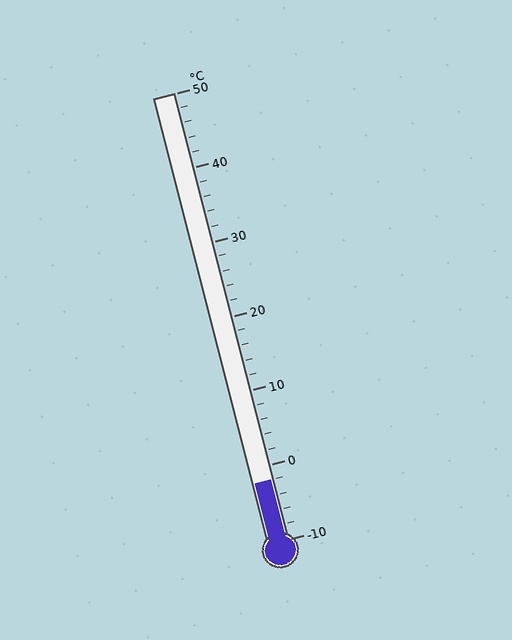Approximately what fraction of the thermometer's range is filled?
The thermometer is filled to approximately 15% of its range.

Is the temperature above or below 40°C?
The temperature is below 40°C.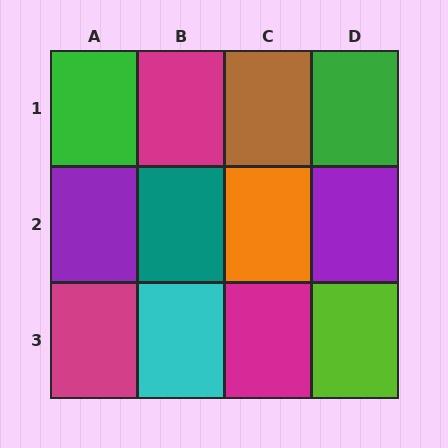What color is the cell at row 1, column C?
Brown.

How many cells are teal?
1 cell is teal.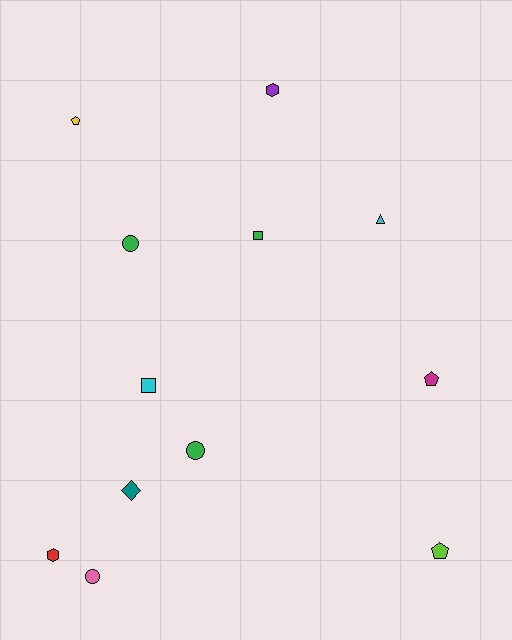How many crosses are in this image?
There are no crosses.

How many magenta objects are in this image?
There is 1 magenta object.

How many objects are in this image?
There are 12 objects.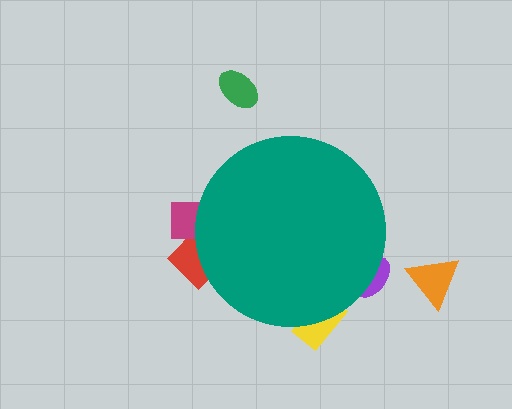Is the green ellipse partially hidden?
No, the green ellipse is fully visible.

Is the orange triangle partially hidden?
No, the orange triangle is fully visible.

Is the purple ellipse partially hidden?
Yes, the purple ellipse is partially hidden behind the teal circle.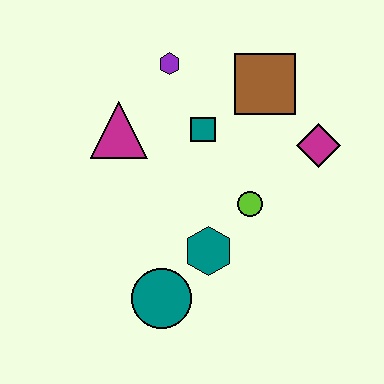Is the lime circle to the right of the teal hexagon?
Yes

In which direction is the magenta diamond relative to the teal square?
The magenta diamond is to the right of the teal square.